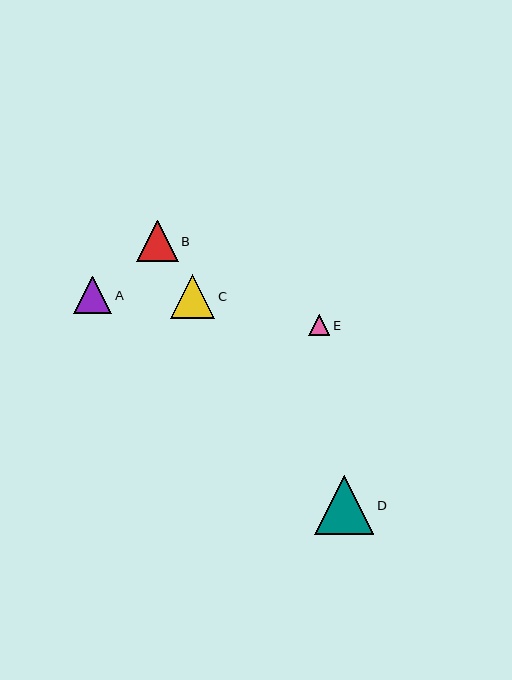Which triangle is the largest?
Triangle D is the largest with a size of approximately 59 pixels.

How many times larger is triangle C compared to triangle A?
Triangle C is approximately 1.2 times the size of triangle A.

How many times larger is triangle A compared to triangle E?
Triangle A is approximately 1.8 times the size of triangle E.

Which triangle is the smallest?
Triangle E is the smallest with a size of approximately 22 pixels.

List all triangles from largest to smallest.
From largest to smallest: D, C, B, A, E.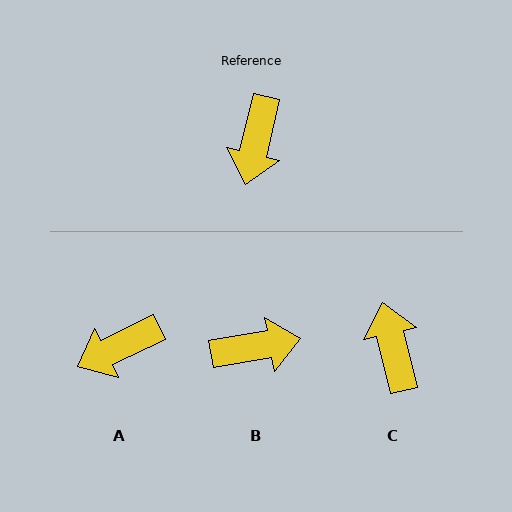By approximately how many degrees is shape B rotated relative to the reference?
Approximately 113 degrees counter-clockwise.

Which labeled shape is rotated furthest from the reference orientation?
C, about 153 degrees away.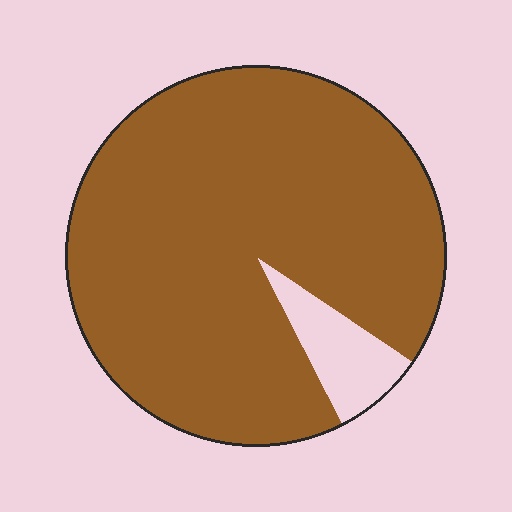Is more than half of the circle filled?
Yes.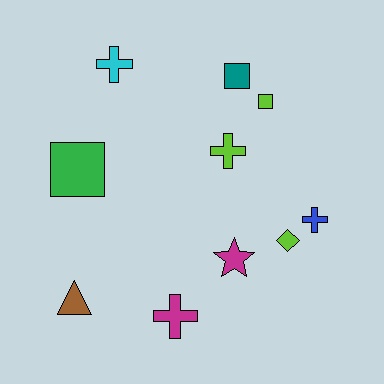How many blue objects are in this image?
There is 1 blue object.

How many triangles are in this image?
There is 1 triangle.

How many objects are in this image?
There are 10 objects.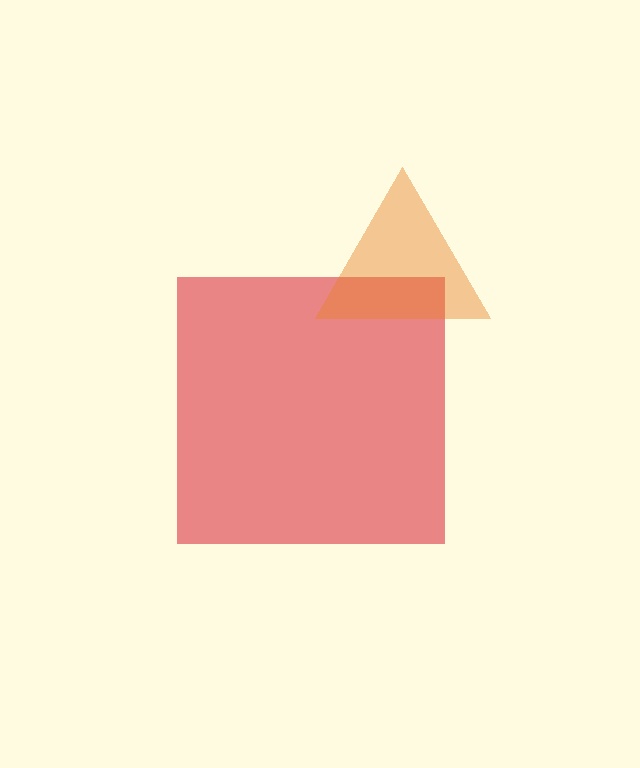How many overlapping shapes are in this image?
There are 2 overlapping shapes in the image.